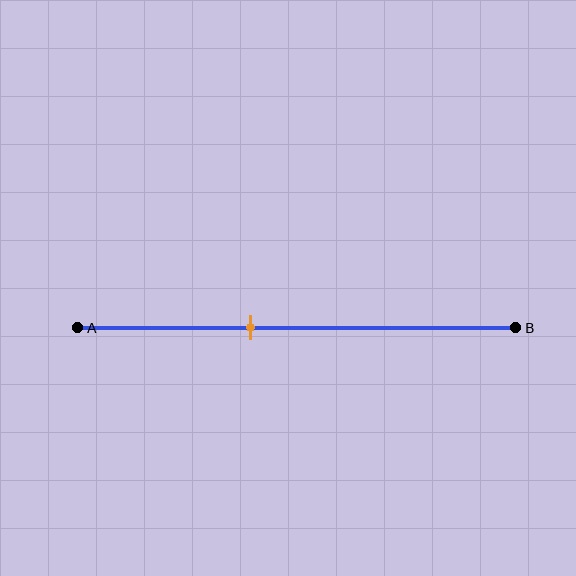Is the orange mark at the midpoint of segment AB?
No, the mark is at about 40% from A, not at the 50% midpoint.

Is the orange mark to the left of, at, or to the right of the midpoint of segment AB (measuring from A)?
The orange mark is to the left of the midpoint of segment AB.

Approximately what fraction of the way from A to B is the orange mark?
The orange mark is approximately 40% of the way from A to B.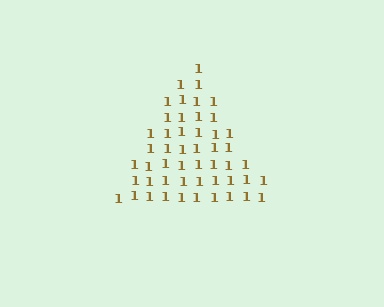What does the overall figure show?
The overall figure shows a triangle.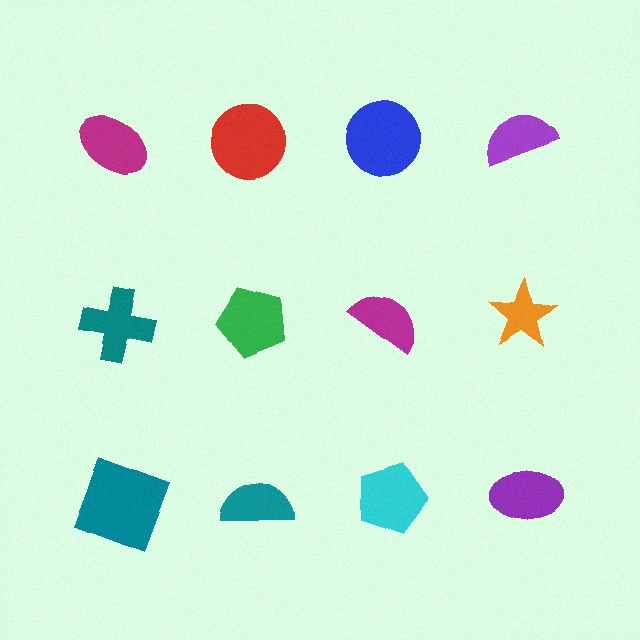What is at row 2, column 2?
A green pentagon.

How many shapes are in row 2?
4 shapes.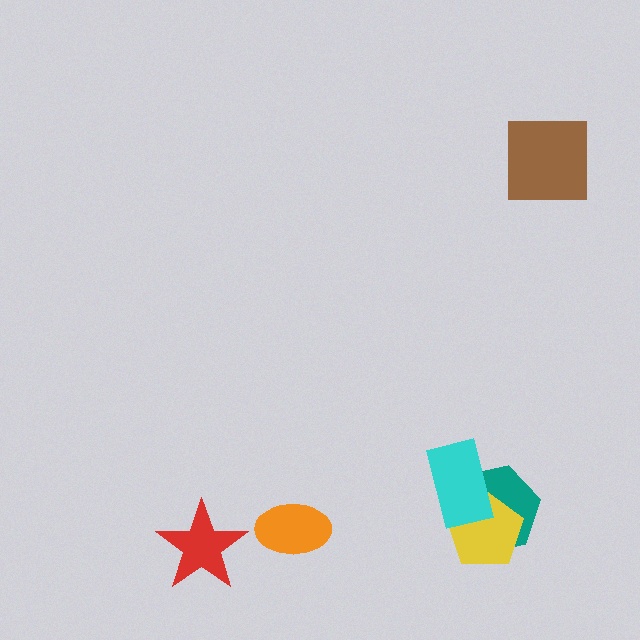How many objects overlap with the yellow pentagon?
2 objects overlap with the yellow pentagon.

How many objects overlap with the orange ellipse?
0 objects overlap with the orange ellipse.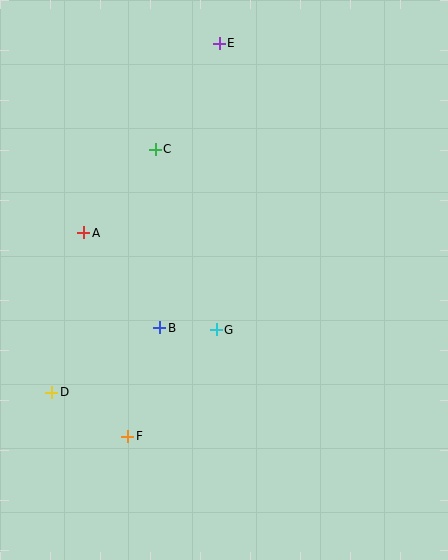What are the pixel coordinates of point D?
Point D is at (52, 392).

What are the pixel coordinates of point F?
Point F is at (128, 436).